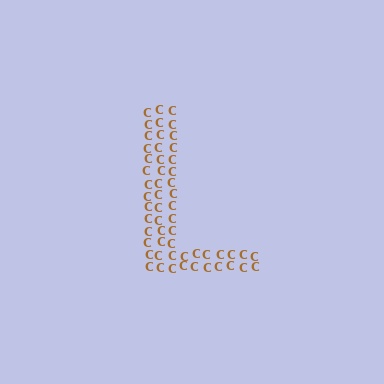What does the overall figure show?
The overall figure shows the letter L.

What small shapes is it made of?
It is made of small letter C's.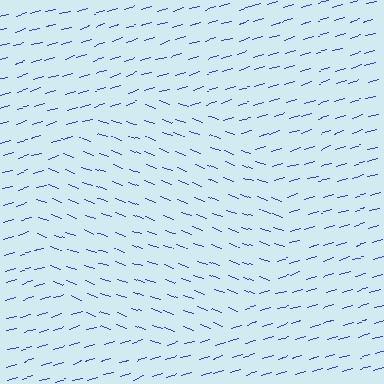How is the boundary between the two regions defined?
The boundary is defined purely by a change in line orientation (approximately 36 degrees difference). All lines are the same color and thickness.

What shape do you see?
I see a circle.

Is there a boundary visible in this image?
Yes, there is a texture boundary formed by a change in line orientation.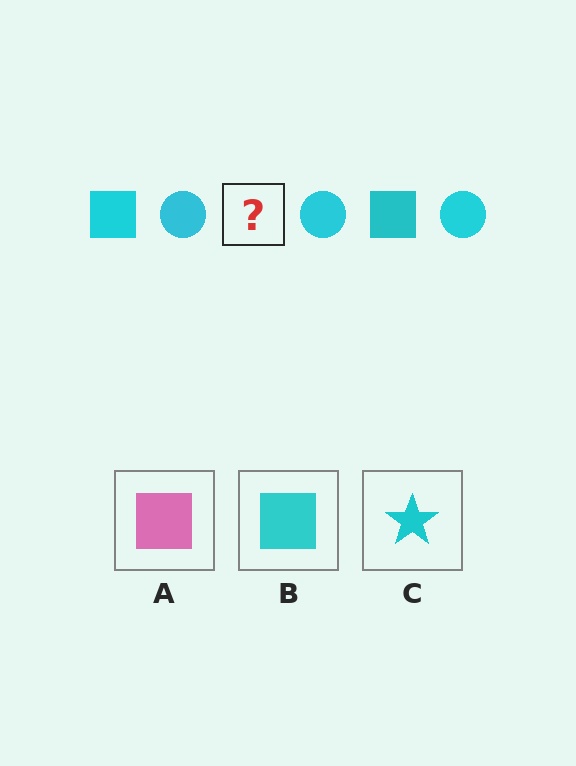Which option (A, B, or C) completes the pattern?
B.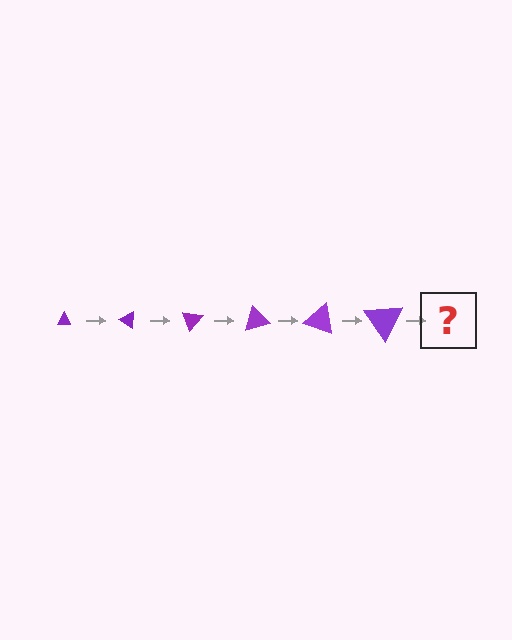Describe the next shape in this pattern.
It should be a triangle, larger than the previous one and rotated 210 degrees from the start.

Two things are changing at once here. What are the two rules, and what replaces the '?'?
The two rules are that the triangle grows larger each step and it rotates 35 degrees each step. The '?' should be a triangle, larger than the previous one and rotated 210 degrees from the start.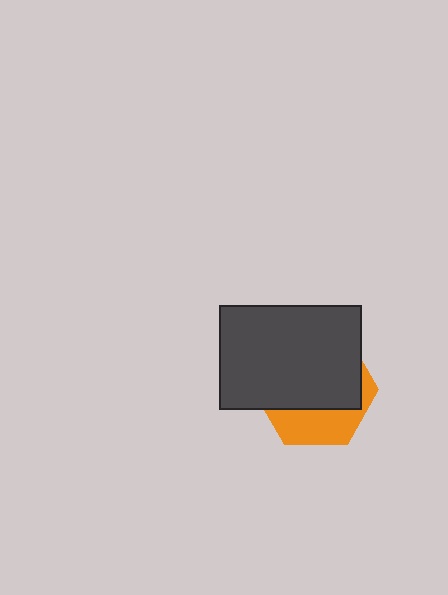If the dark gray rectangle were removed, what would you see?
You would see the complete orange hexagon.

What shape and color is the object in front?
The object in front is a dark gray rectangle.